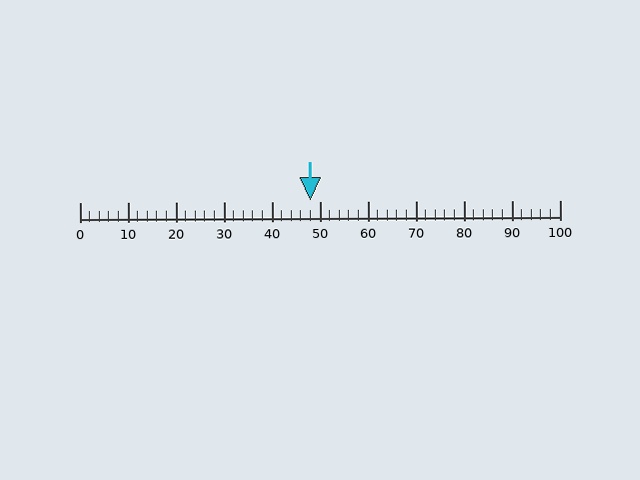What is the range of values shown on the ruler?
The ruler shows values from 0 to 100.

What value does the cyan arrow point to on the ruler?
The cyan arrow points to approximately 48.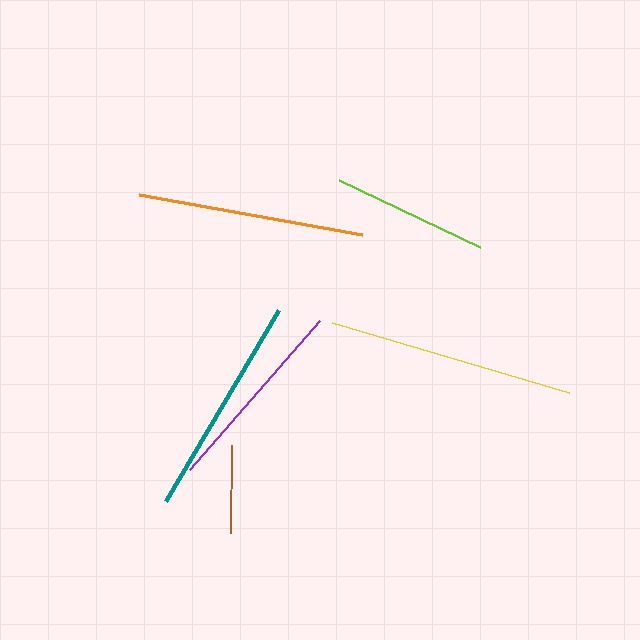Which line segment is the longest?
The yellow line is the longest at approximately 247 pixels.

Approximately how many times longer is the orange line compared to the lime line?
The orange line is approximately 1.4 times the length of the lime line.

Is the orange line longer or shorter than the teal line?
The orange line is longer than the teal line.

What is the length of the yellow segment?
The yellow segment is approximately 247 pixels long.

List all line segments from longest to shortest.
From longest to shortest: yellow, orange, teal, purple, lime, brown.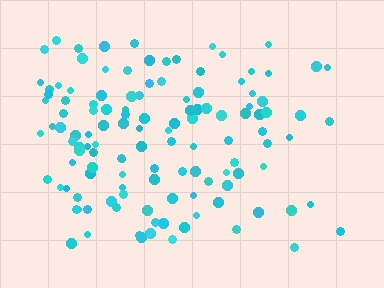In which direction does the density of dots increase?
From right to left, with the left side densest.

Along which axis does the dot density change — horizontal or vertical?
Horizontal.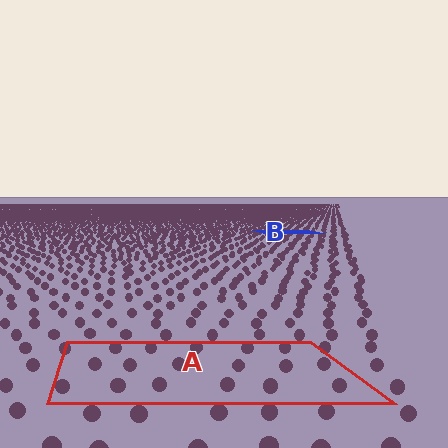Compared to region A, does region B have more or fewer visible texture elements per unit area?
Region B has more texture elements per unit area — they are packed more densely because it is farther away.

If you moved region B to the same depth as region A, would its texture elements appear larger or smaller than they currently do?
They would appear larger. At a closer depth, the same texture elements are projected at a bigger on-screen size.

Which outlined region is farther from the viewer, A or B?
Region B is farther from the viewer — the texture elements inside it appear smaller and more densely packed.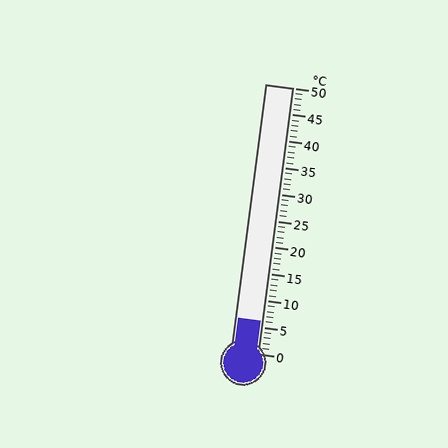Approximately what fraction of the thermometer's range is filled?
The thermometer is filled to approximately 10% of its range.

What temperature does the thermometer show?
The thermometer shows approximately 6°C.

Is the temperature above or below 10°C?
The temperature is below 10°C.